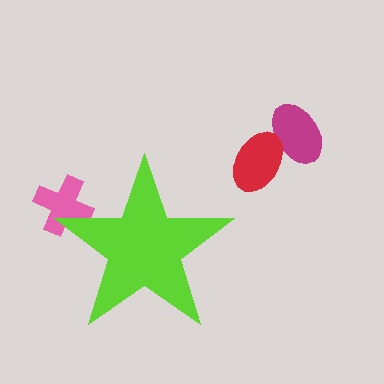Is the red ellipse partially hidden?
No, the red ellipse is fully visible.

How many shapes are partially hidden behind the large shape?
1 shape is partially hidden.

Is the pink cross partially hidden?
Yes, the pink cross is partially hidden behind the lime star.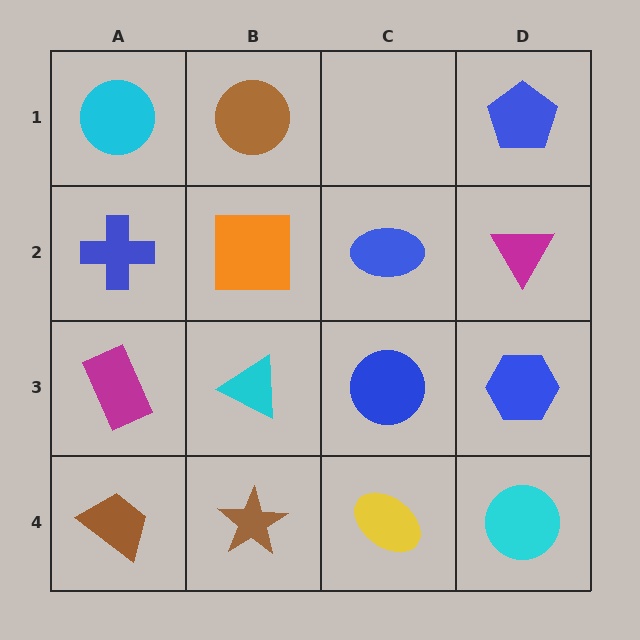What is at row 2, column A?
A blue cross.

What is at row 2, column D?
A magenta triangle.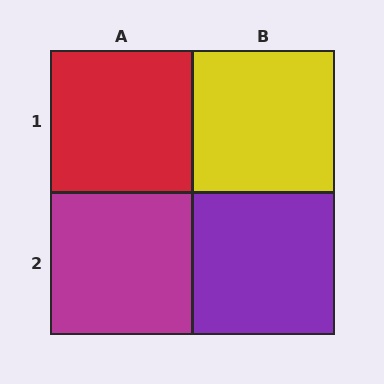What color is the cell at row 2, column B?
Purple.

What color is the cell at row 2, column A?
Magenta.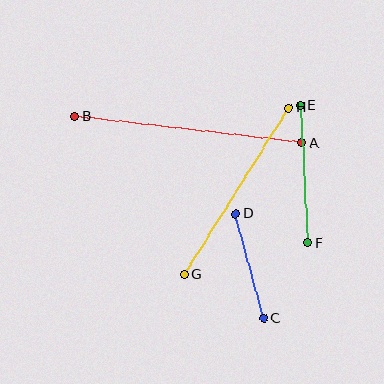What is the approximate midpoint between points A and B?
The midpoint is at approximately (188, 130) pixels.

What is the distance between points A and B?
The distance is approximately 229 pixels.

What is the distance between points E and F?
The distance is approximately 138 pixels.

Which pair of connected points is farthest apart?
Points A and B are farthest apart.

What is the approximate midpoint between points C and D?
The midpoint is at approximately (250, 266) pixels.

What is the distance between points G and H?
The distance is approximately 197 pixels.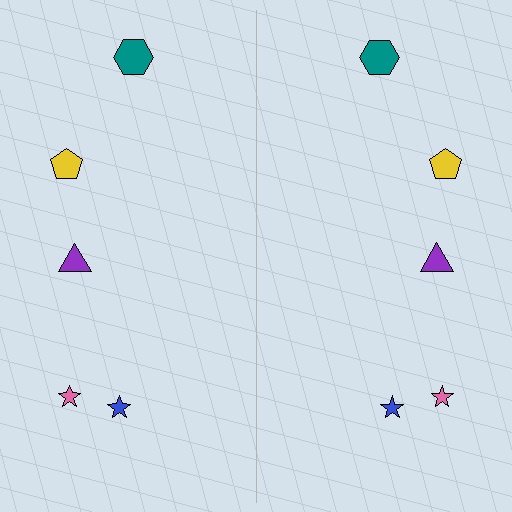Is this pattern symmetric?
Yes, this pattern has bilateral (reflection) symmetry.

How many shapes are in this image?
There are 10 shapes in this image.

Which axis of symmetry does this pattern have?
The pattern has a vertical axis of symmetry running through the center of the image.